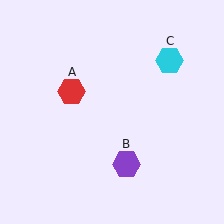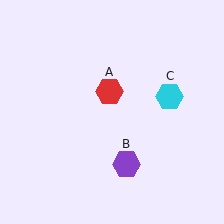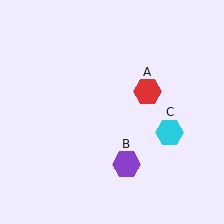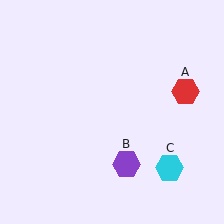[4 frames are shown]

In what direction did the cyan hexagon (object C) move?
The cyan hexagon (object C) moved down.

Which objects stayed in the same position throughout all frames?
Purple hexagon (object B) remained stationary.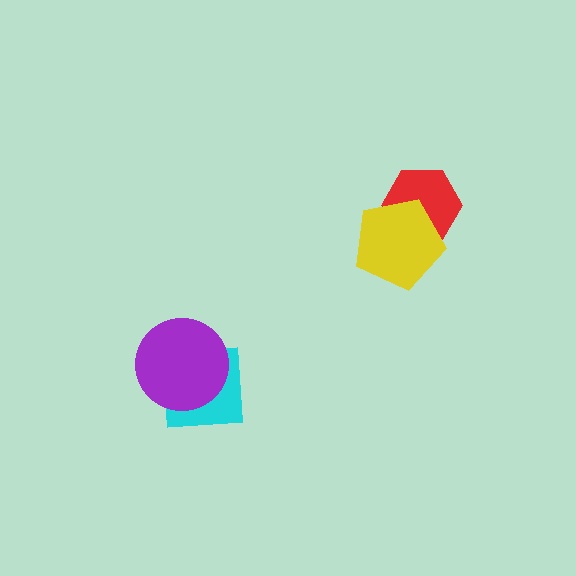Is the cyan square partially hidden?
Yes, it is partially covered by another shape.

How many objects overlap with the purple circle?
1 object overlaps with the purple circle.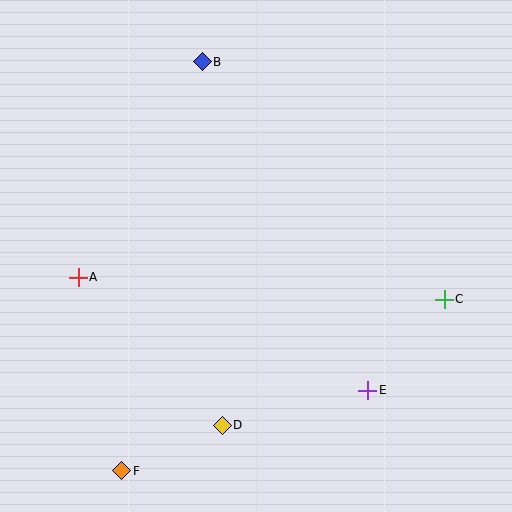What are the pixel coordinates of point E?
Point E is at (368, 390).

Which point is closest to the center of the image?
Point D at (222, 425) is closest to the center.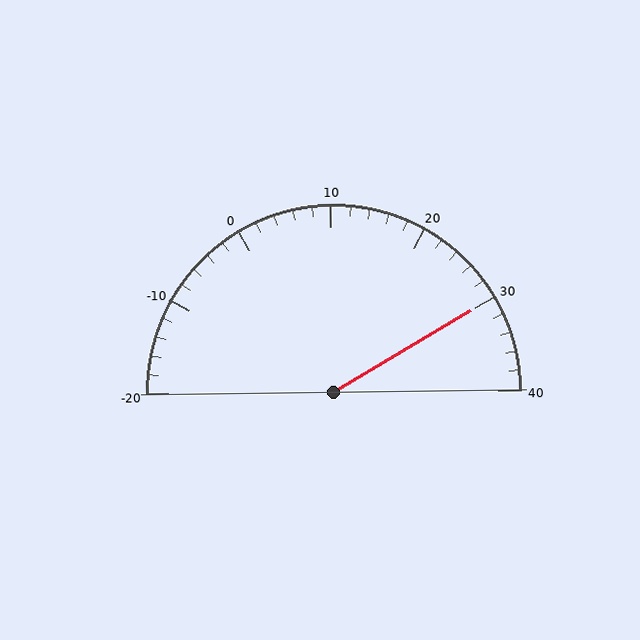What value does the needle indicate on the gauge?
The needle indicates approximately 30.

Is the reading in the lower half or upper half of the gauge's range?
The reading is in the upper half of the range (-20 to 40).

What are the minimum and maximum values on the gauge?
The gauge ranges from -20 to 40.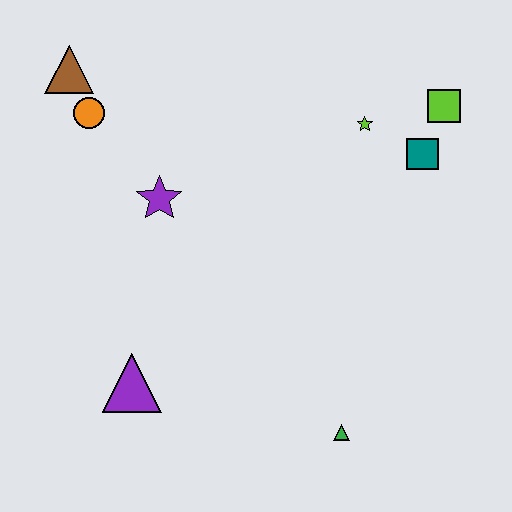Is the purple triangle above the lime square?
No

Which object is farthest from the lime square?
The purple triangle is farthest from the lime square.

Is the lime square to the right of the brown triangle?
Yes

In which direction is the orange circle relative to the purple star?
The orange circle is above the purple star.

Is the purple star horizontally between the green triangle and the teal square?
No